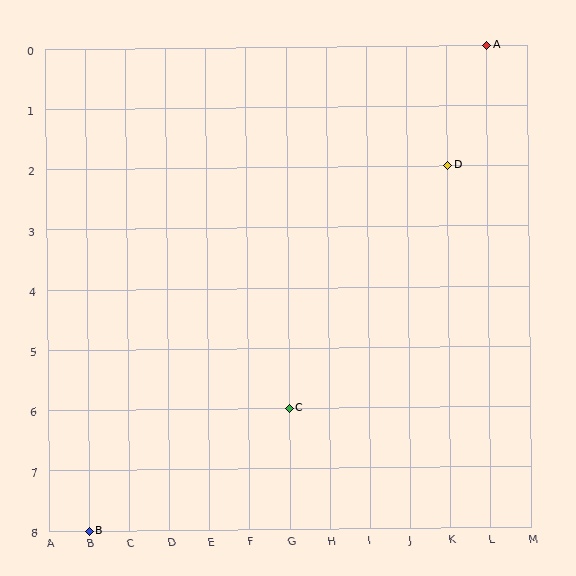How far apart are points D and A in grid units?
Points D and A are 1 column and 2 rows apart (about 2.2 grid units diagonally).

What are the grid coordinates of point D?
Point D is at grid coordinates (K, 2).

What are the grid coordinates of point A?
Point A is at grid coordinates (L, 0).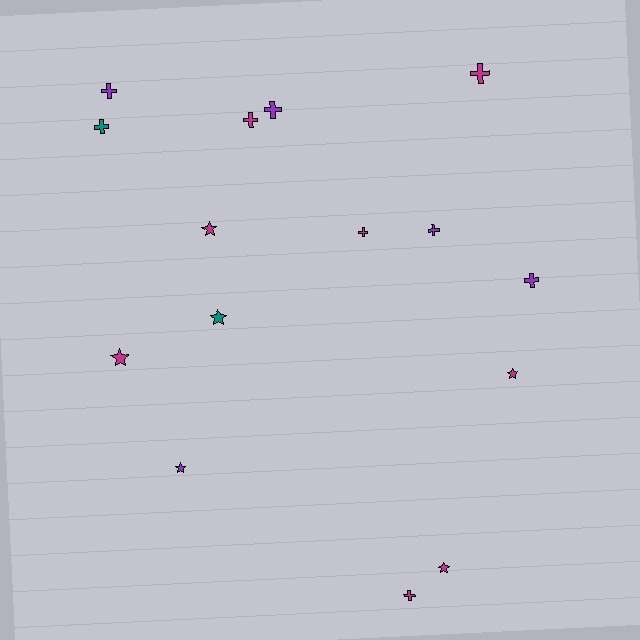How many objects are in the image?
There are 15 objects.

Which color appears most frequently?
Magenta, with 8 objects.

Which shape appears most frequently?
Cross, with 9 objects.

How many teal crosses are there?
There is 1 teal cross.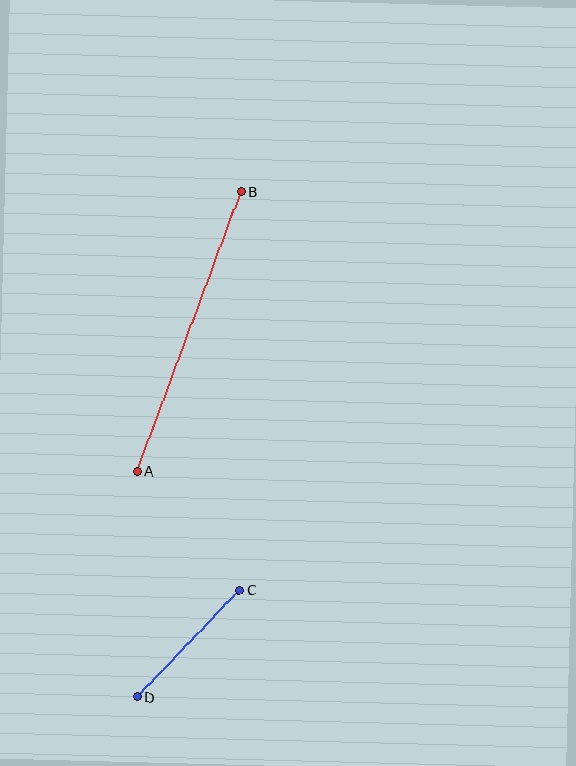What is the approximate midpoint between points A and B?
The midpoint is at approximately (189, 331) pixels.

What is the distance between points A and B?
The distance is approximately 299 pixels.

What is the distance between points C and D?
The distance is approximately 147 pixels.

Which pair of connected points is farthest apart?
Points A and B are farthest apart.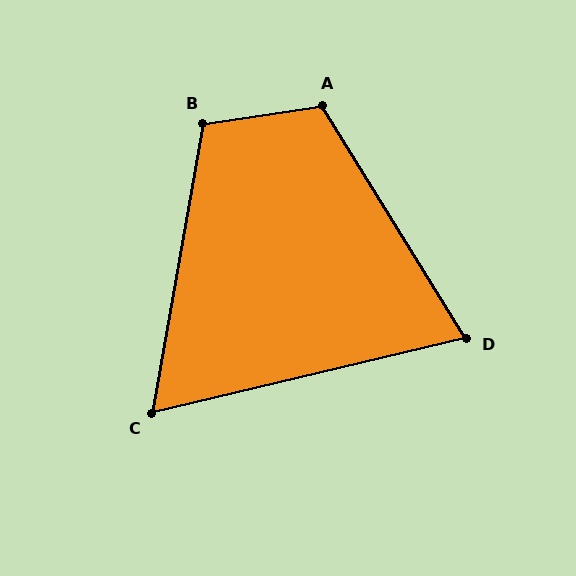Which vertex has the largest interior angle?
A, at approximately 113 degrees.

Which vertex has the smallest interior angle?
C, at approximately 67 degrees.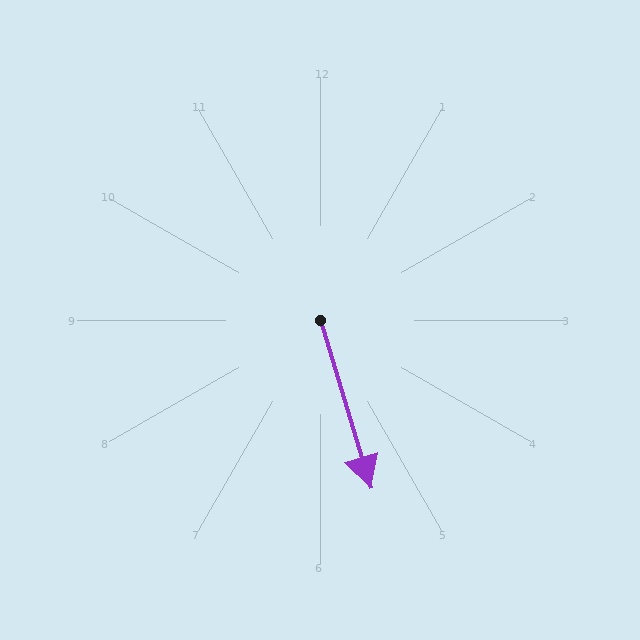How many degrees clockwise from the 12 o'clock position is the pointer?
Approximately 163 degrees.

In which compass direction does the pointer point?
South.